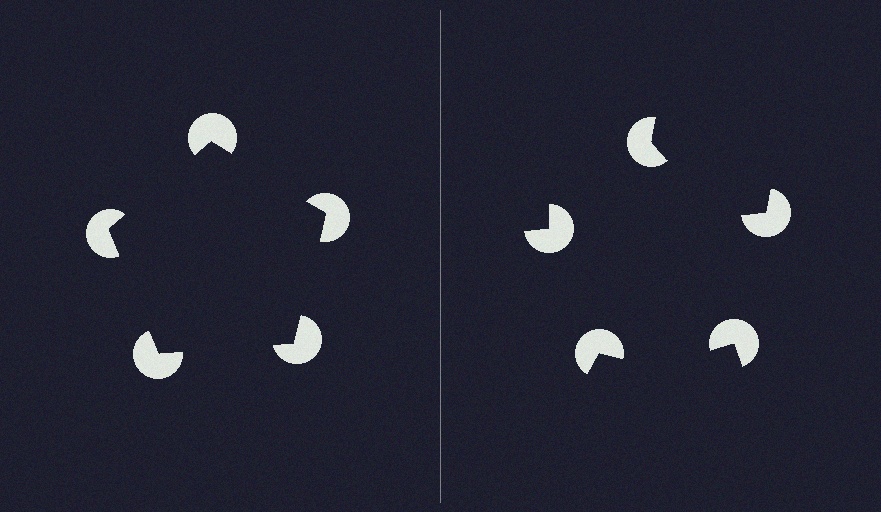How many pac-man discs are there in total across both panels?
10 — 5 on each side.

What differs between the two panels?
The pac-man discs are positioned identically on both sides; only the wedge orientations differ. On the left they align to a pentagon; on the right they are misaligned.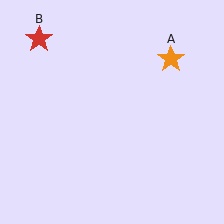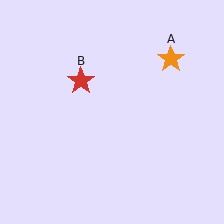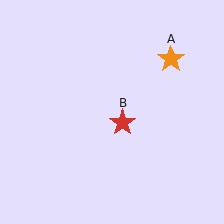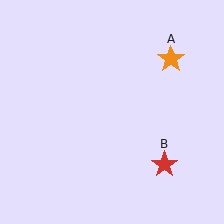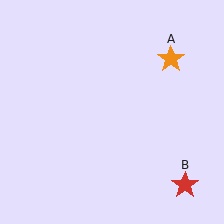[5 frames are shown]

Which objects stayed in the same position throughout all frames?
Orange star (object A) remained stationary.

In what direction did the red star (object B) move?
The red star (object B) moved down and to the right.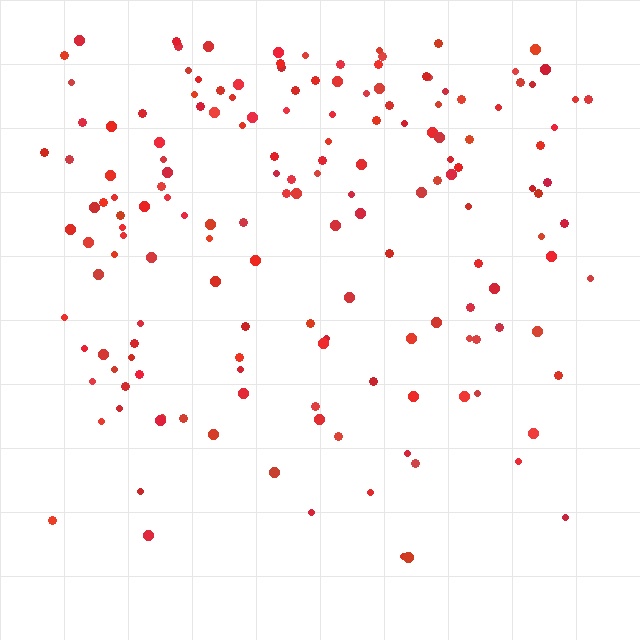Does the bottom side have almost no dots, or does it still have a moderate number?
Still a moderate number, just noticeably fewer than the top.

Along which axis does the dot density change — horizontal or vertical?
Vertical.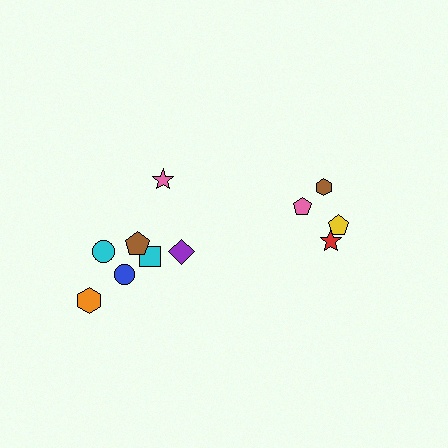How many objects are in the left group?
There are 7 objects.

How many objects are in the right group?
There are 4 objects.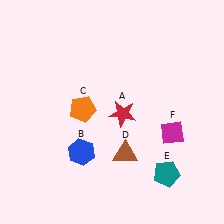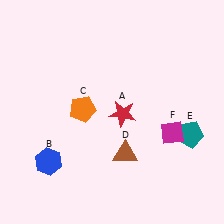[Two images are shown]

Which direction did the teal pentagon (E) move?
The teal pentagon (E) moved up.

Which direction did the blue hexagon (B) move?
The blue hexagon (B) moved left.